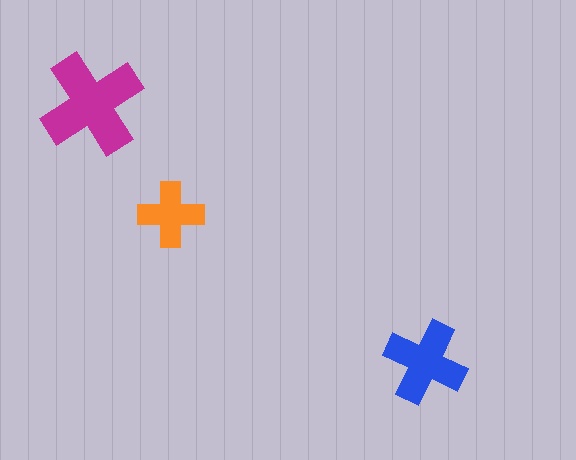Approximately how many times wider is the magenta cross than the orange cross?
About 1.5 times wider.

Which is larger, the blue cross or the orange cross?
The blue one.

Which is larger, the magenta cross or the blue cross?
The magenta one.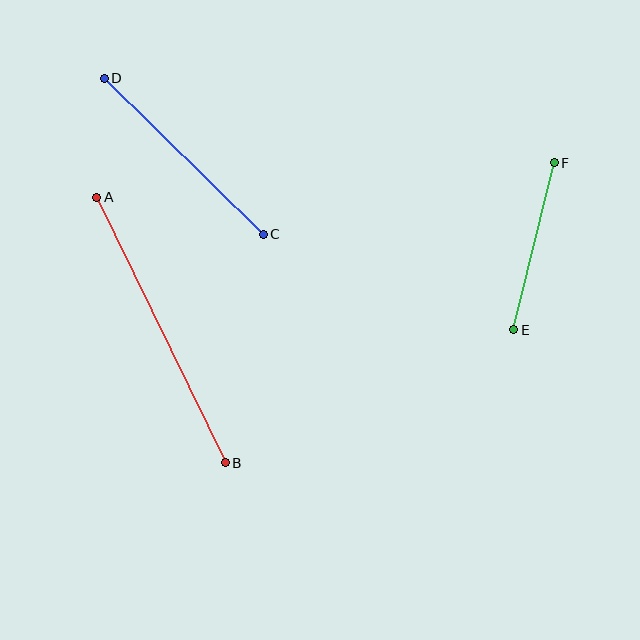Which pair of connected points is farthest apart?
Points A and B are farthest apart.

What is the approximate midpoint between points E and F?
The midpoint is at approximately (534, 246) pixels.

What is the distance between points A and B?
The distance is approximately 295 pixels.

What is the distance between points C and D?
The distance is approximately 223 pixels.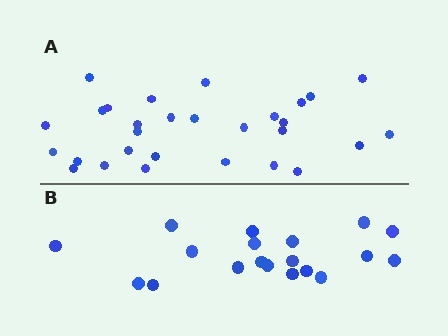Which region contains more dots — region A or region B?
Region A (the top region) has more dots.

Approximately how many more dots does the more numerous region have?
Region A has roughly 10 or so more dots than region B.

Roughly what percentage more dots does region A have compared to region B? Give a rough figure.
About 55% more.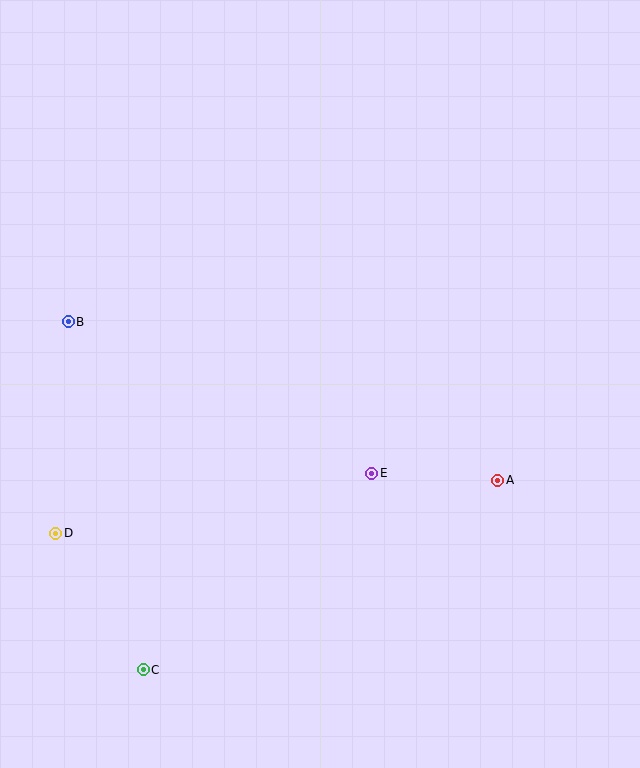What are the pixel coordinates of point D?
Point D is at (56, 533).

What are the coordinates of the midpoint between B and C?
The midpoint between B and C is at (106, 496).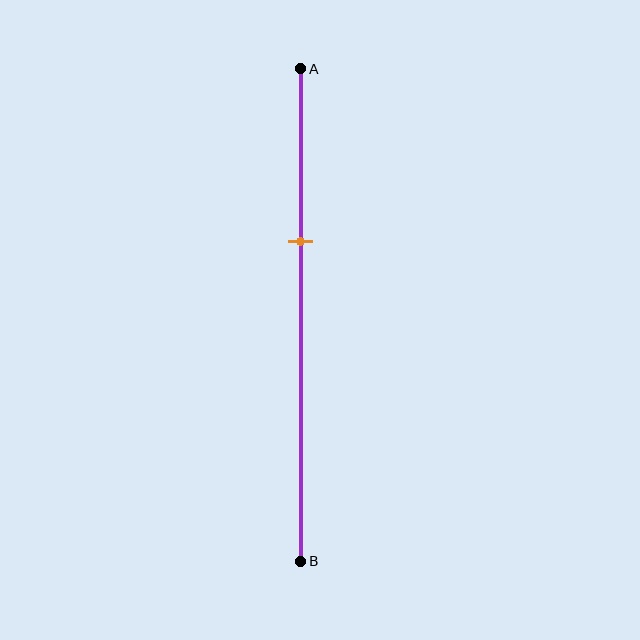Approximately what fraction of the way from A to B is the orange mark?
The orange mark is approximately 35% of the way from A to B.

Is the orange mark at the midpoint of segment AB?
No, the mark is at about 35% from A, not at the 50% midpoint.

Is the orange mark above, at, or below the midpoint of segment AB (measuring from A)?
The orange mark is above the midpoint of segment AB.